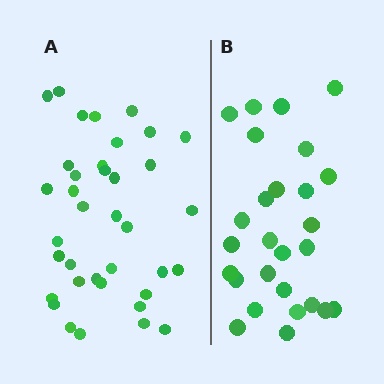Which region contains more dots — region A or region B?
Region A (the left region) has more dots.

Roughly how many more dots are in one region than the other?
Region A has roughly 10 or so more dots than region B.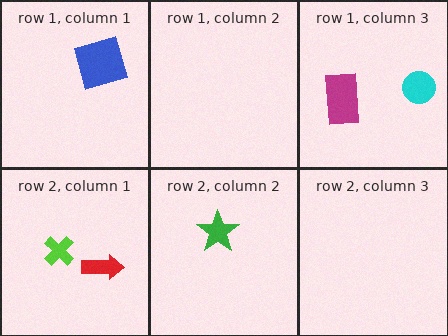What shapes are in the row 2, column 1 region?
The lime cross, the red arrow.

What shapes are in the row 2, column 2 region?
The green star.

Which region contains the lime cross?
The row 2, column 1 region.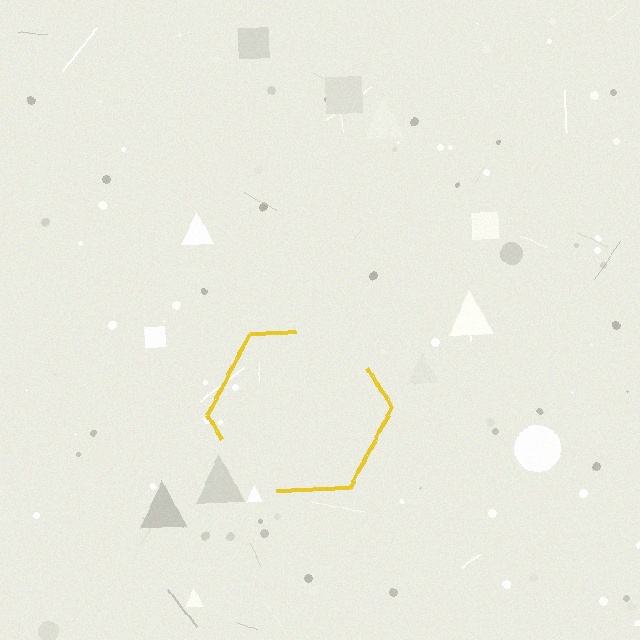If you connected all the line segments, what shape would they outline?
They would outline a hexagon.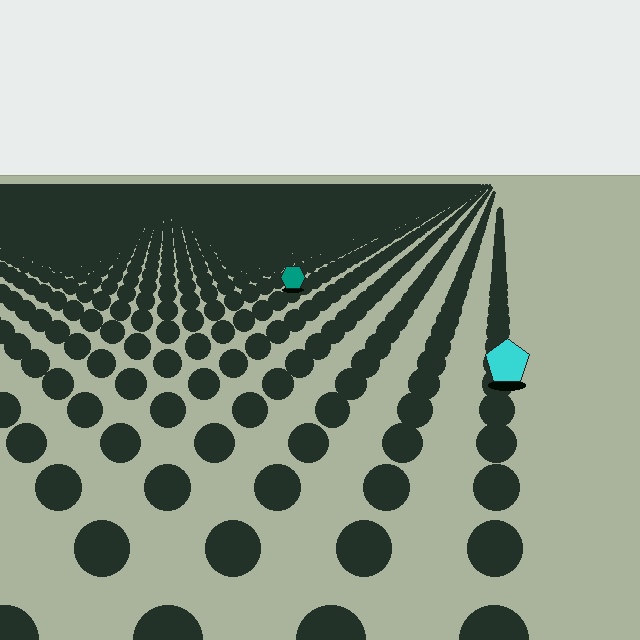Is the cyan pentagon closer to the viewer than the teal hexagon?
Yes. The cyan pentagon is closer — you can tell from the texture gradient: the ground texture is coarser near it.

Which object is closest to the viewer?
The cyan pentagon is closest. The texture marks near it are larger and more spread out.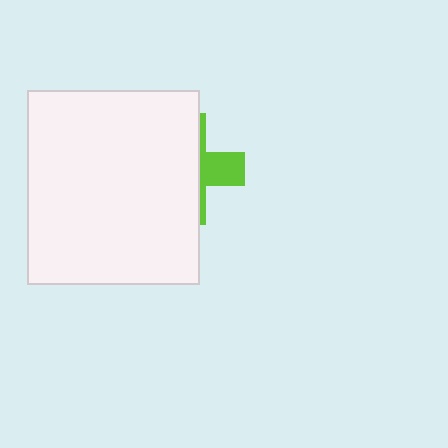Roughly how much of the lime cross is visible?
A small part of it is visible (roughly 31%).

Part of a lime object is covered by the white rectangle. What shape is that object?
It is a cross.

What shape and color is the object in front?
The object in front is a white rectangle.